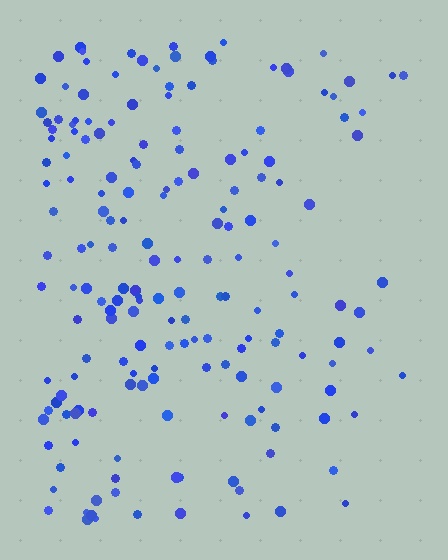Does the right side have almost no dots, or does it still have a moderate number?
Still a moderate number, just noticeably fewer than the left.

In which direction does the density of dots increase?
From right to left, with the left side densest.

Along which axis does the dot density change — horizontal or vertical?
Horizontal.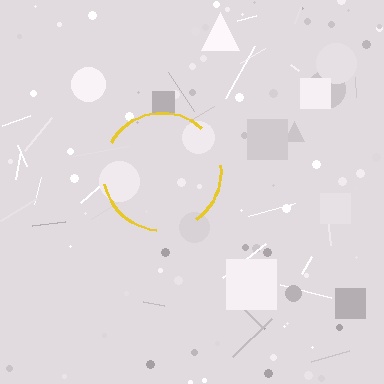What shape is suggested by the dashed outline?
The dashed outline suggests a circle.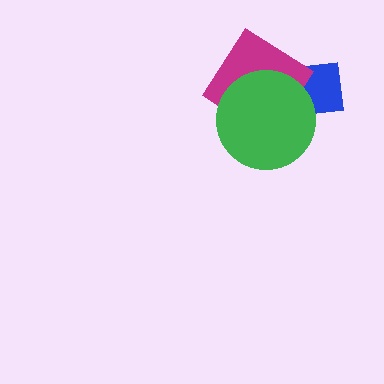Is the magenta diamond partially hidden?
Yes, it is partially covered by another shape.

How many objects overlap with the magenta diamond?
2 objects overlap with the magenta diamond.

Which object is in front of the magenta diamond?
The green circle is in front of the magenta diamond.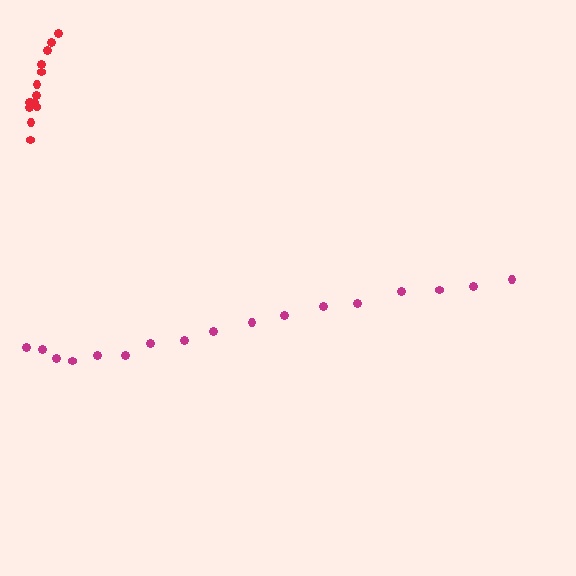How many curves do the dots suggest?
There are 2 distinct paths.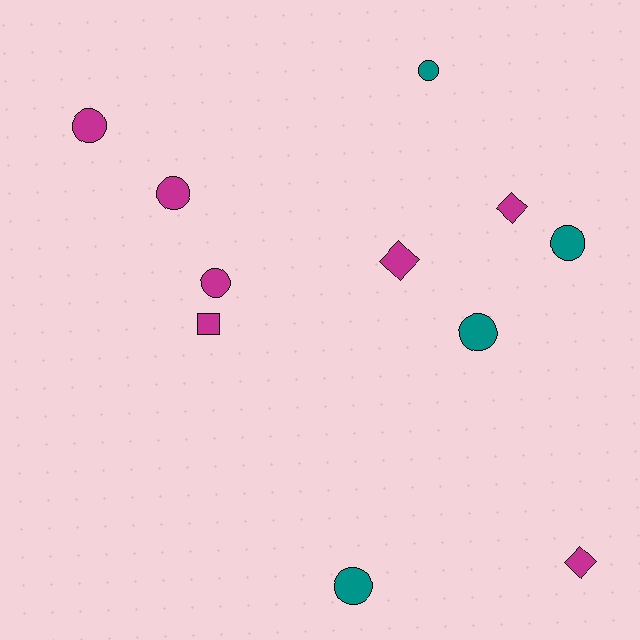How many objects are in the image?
There are 11 objects.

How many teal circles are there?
There are 4 teal circles.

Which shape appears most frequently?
Circle, with 7 objects.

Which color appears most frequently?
Magenta, with 7 objects.